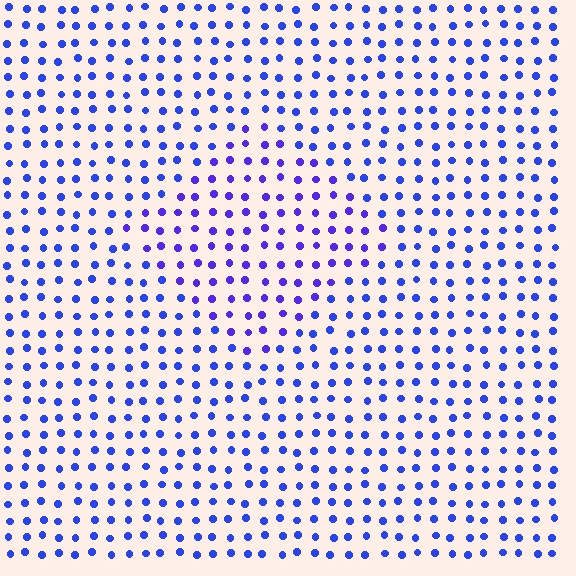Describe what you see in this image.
The image is filled with small blue elements in a uniform arrangement. A diamond-shaped region is visible where the elements are tinted to a slightly different hue, forming a subtle color boundary.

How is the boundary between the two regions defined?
The boundary is defined purely by a slight shift in hue (about 22 degrees). Spacing, size, and orientation are identical on both sides.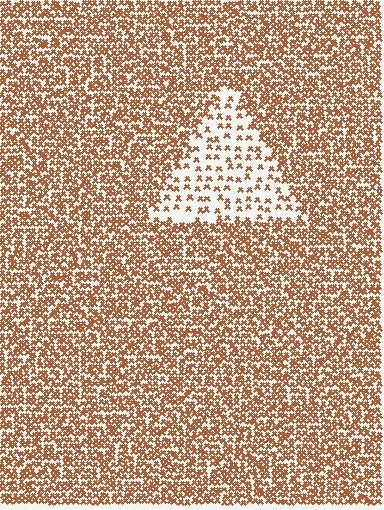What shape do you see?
I see a triangle.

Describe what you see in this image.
The image contains small brown elements arranged at two different densities. A triangle-shaped region is visible where the elements are less densely packed than the surrounding area.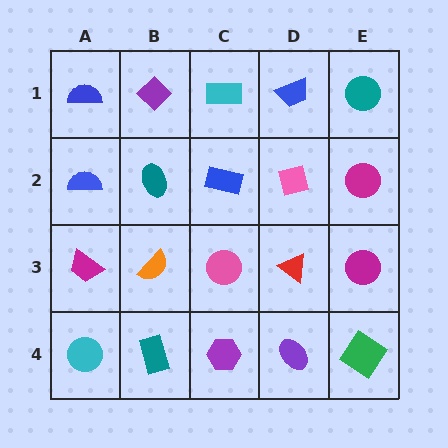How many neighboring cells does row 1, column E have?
2.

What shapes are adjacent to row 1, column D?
A pink square (row 2, column D), a cyan rectangle (row 1, column C), a teal circle (row 1, column E).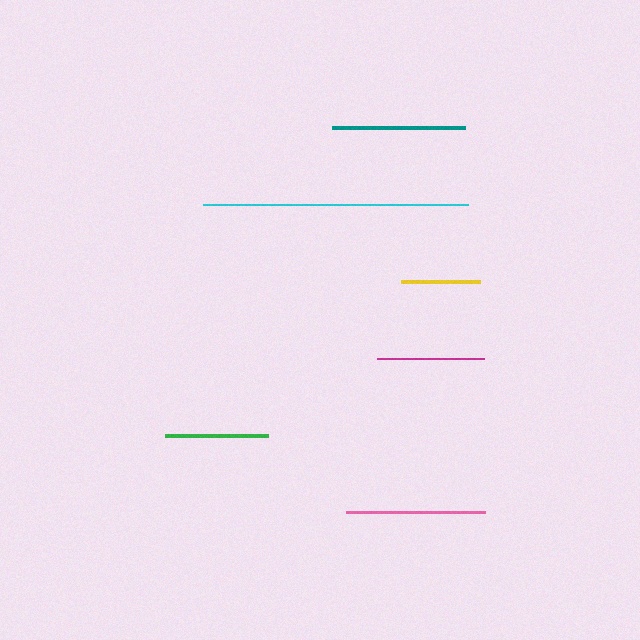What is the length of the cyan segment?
The cyan segment is approximately 265 pixels long.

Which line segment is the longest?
The cyan line is the longest at approximately 265 pixels.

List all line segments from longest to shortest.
From longest to shortest: cyan, pink, teal, magenta, green, yellow.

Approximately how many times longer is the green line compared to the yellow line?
The green line is approximately 1.3 times the length of the yellow line.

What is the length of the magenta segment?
The magenta segment is approximately 107 pixels long.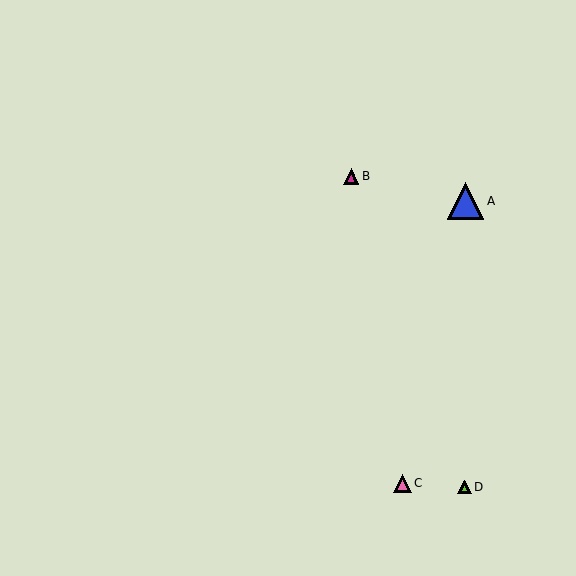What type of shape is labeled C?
Shape C is a pink triangle.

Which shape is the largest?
The blue triangle (labeled A) is the largest.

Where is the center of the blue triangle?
The center of the blue triangle is at (466, 201).